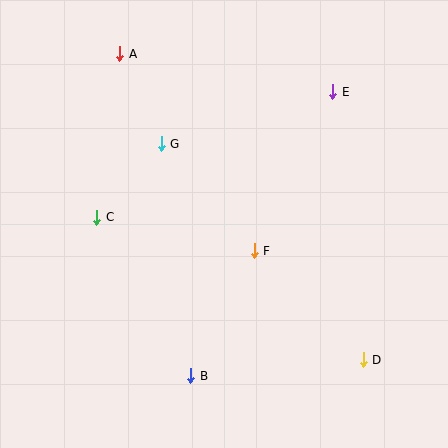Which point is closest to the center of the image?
Point F at (254, 251) is closest to the center.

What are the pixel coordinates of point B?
Point B is at (191, 376).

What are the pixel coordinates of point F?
Point F is at (254, 251).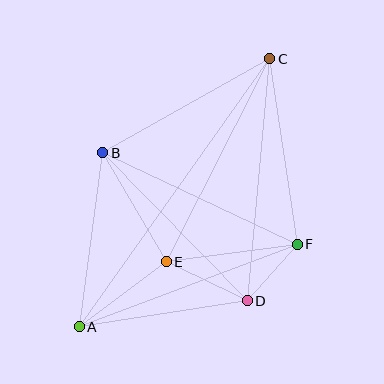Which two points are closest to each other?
Points D and F are closest to each other.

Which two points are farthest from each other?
Points A and C are farthest from each other.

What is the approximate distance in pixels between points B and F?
The distance between B and F is approximately 215 pixels.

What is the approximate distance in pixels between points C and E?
The distance between C and E is approximately 228 pixels.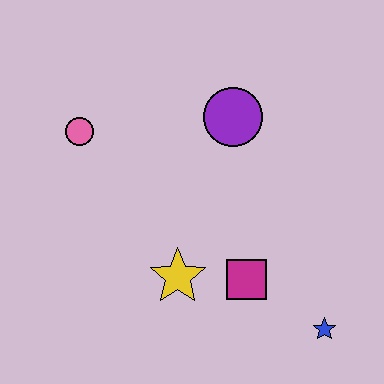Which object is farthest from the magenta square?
The pink circle is farthest from the magenta square.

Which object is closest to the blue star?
The magenta square is closest to the blue star.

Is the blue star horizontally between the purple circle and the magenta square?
No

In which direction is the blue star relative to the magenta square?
The blue star is to the right of the magenta square.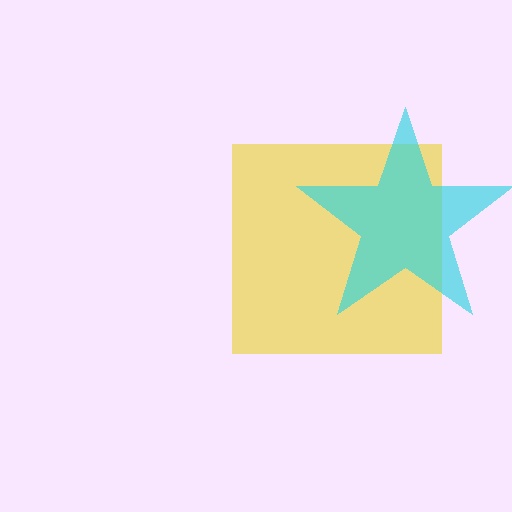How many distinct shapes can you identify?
There are 2 distinct shapes: a yellow square, a cyan star.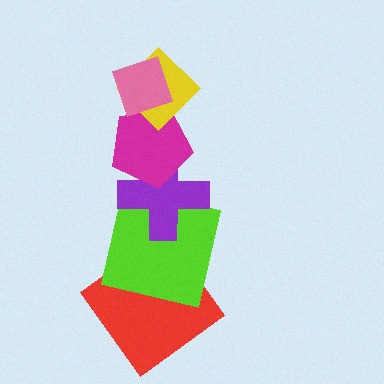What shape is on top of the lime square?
The purple cross is on top of the lime square.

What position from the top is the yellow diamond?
The yellow diamond is 2nd from the top.